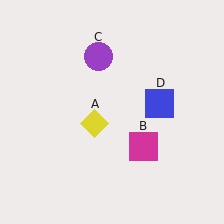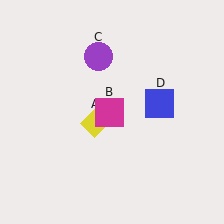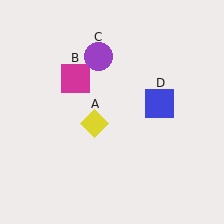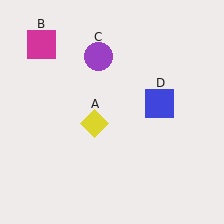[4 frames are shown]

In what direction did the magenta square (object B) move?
The magenta square (object B) moved up and to the left.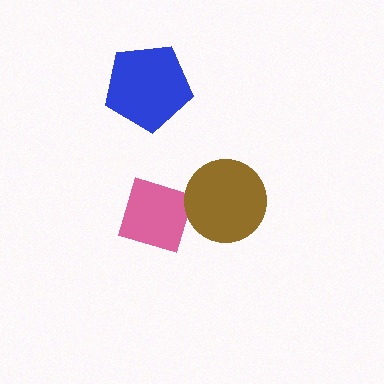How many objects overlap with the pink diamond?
1 object overlaps with the pink diamond.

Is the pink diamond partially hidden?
Yes, it is partially covered by another shape.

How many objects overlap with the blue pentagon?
0 objects overlap with the blue pentagon.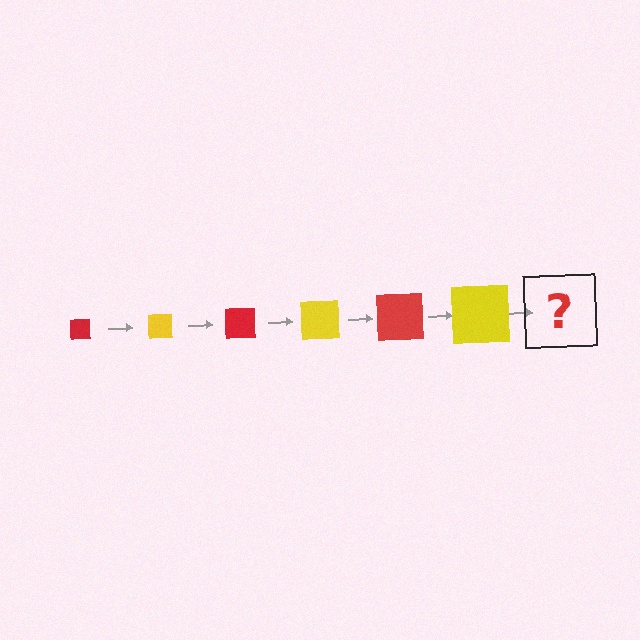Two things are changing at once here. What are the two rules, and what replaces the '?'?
The two rules are that the square grows larger each step and the color cycles through red and yellow. The '?' should be a red square, larger than the previous one.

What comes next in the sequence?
The next element should be a red square, larger than the previous one.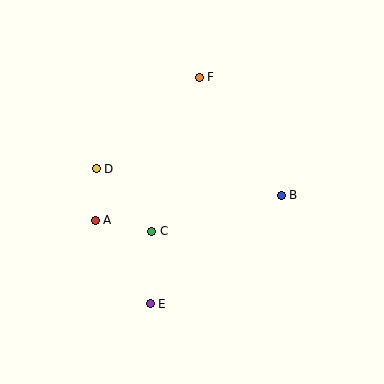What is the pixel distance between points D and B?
The distance between D and B is 187 pixels.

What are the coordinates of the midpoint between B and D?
The midpoint between B and D is at (189, 182).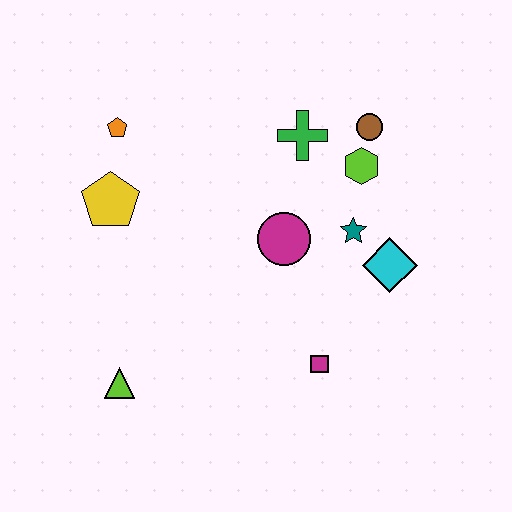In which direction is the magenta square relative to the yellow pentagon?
The magenta square is to the right of the yellow pentagon.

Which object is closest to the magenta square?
The cyan diamond is closest to the magenta square.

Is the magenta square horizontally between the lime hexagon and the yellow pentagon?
Yes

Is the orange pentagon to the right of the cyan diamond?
No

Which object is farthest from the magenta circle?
The lime triangle is farthest from the magenta circle.